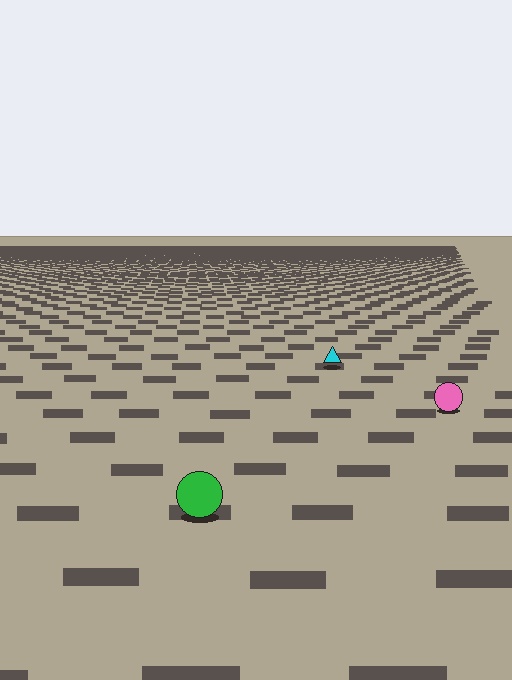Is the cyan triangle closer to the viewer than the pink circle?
No. The pink circle is closer — you can tell from the texture gradient: the ground texture is coarser near it.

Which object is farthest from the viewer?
The cyan triangle is farthest from the viewer. It appears smaller and the ground texture around it is denser.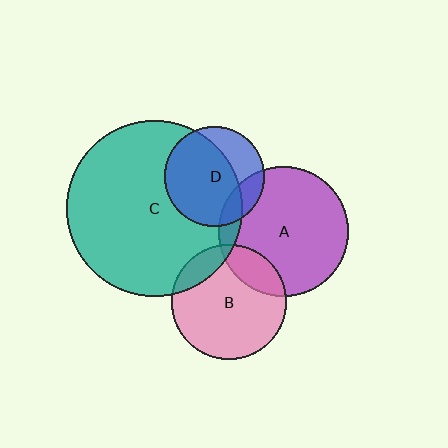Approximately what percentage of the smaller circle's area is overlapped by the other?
Approximately 15%.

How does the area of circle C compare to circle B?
Approximately 2.3 times.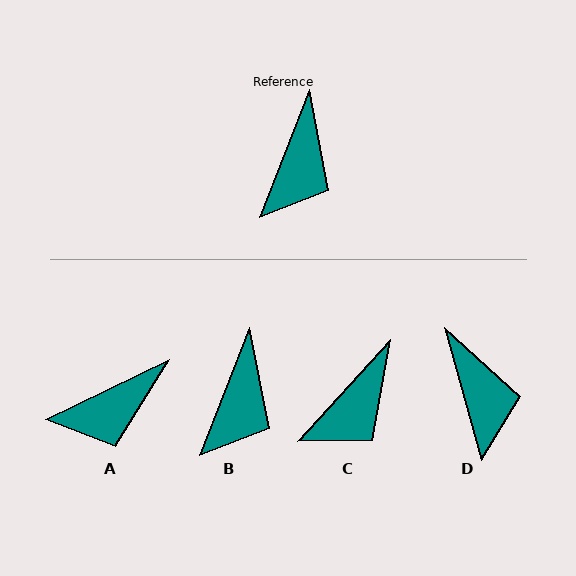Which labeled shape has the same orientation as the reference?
B.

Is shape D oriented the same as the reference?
No, it is off by about 37 degrees.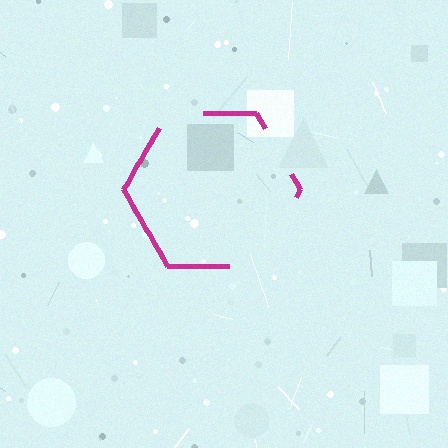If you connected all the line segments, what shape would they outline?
They would outline a hexagon.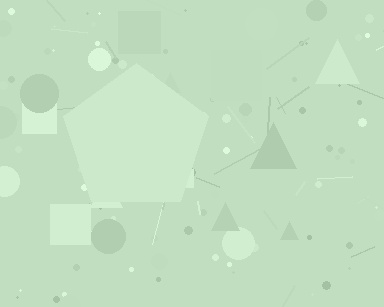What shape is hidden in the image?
A pentagon is hidden in the image.